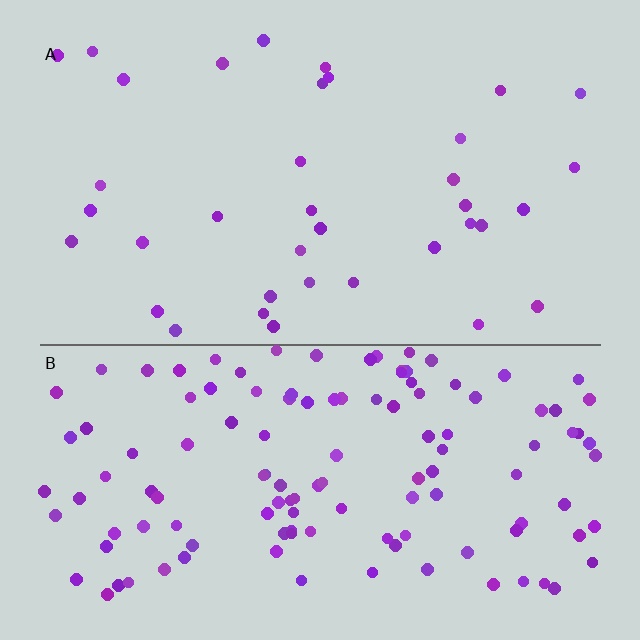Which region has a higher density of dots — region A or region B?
B (the bottom).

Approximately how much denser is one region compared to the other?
Approximately 3.4× — region B over region A.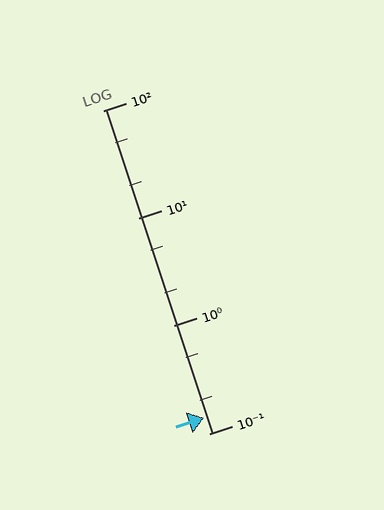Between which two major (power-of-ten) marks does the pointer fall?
The pointer is between 0.1 and 1.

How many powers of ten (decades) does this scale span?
The scale spans 3 decades, from 0.1 to 100.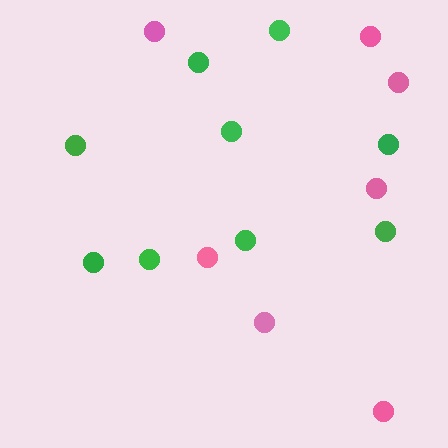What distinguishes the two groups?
There are 2 groups: one group of green circles (9) and one group of pink circles (7).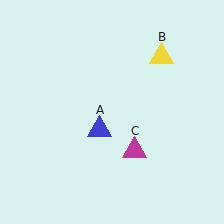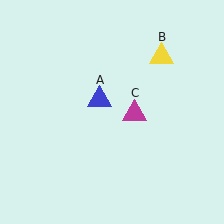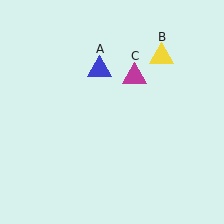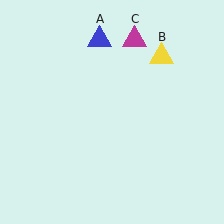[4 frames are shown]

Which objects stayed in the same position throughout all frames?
Yellow triangle (object B) remained stationary.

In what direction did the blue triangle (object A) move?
The blue triangle (object A) moved up.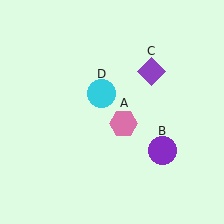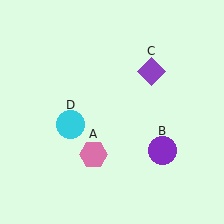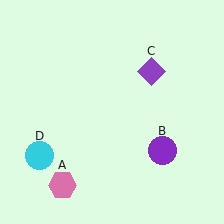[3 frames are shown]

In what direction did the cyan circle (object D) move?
The cyan circle (object D) moved down and to the left.